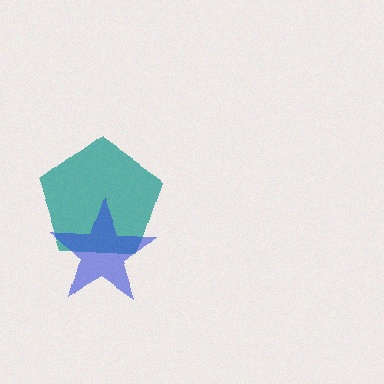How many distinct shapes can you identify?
There are 2 distinct shapes: a teal pentagon, a blue star.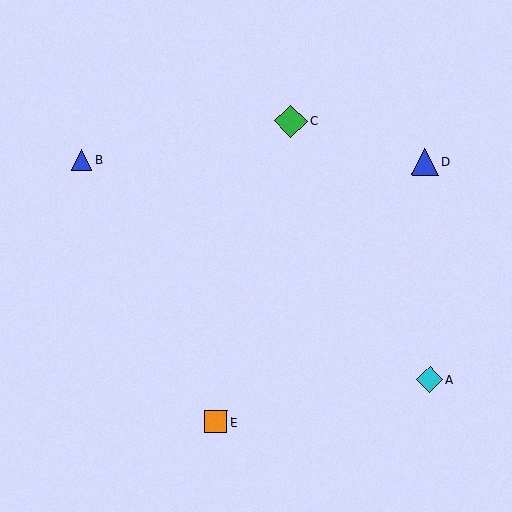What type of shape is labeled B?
Shape B is a blue triangle.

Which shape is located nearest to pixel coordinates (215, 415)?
The orange square (labeled E) at (216, 422) is nearest to that location.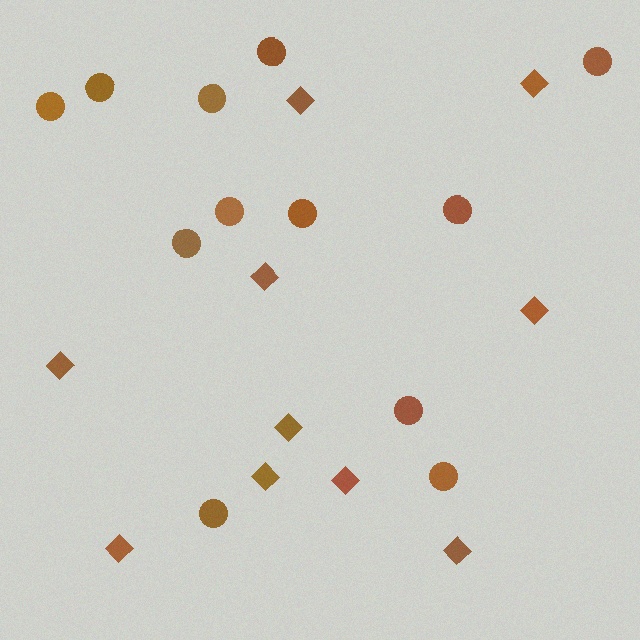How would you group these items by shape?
There are 2 groups: one group of diamonds (10) and one group of circles (12).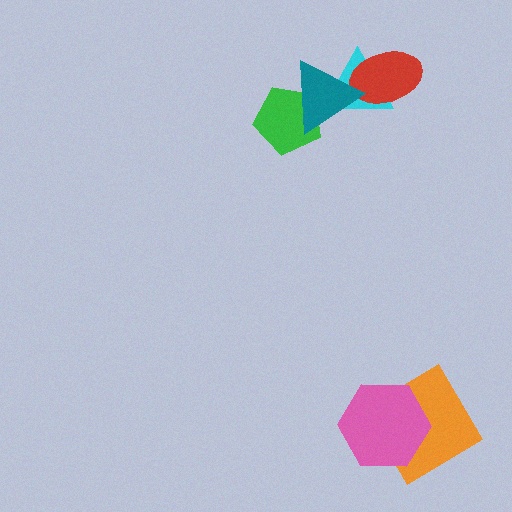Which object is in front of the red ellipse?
The teal triangle is in front of the red ellipse.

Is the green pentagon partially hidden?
Yes, it is partially covered by another shape.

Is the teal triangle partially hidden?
No, no other shape covers it.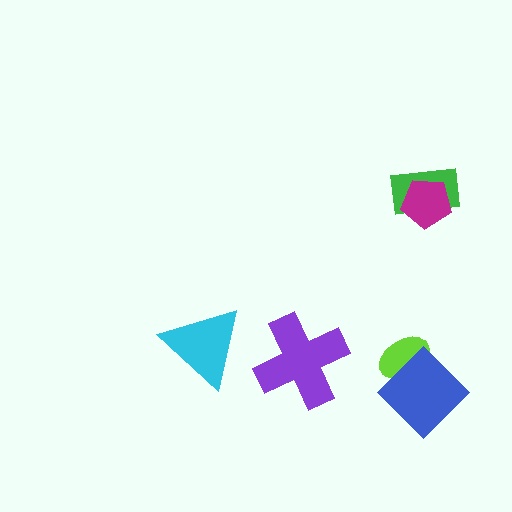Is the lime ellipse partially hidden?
Yes, it is partially covered by another shape.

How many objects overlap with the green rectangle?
1 object overlaps with the green rectangle.